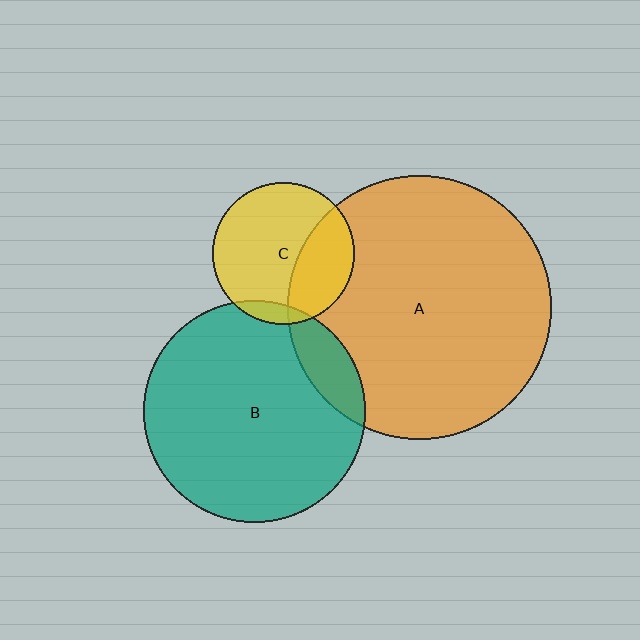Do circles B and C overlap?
Yes.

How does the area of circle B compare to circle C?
Approximately 2.4 times.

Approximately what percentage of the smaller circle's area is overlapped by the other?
Approximately 5%.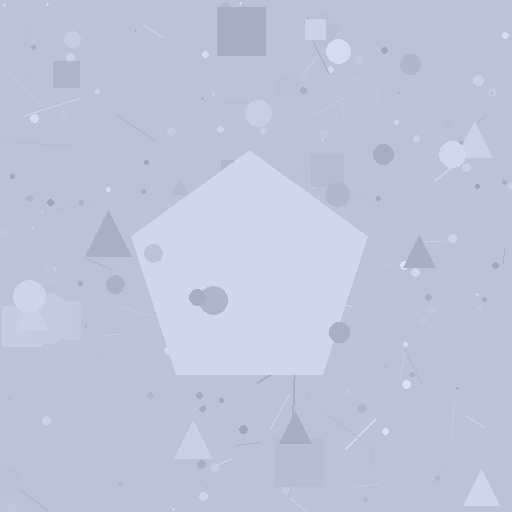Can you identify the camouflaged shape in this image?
The camouflaged shape is a pentagon.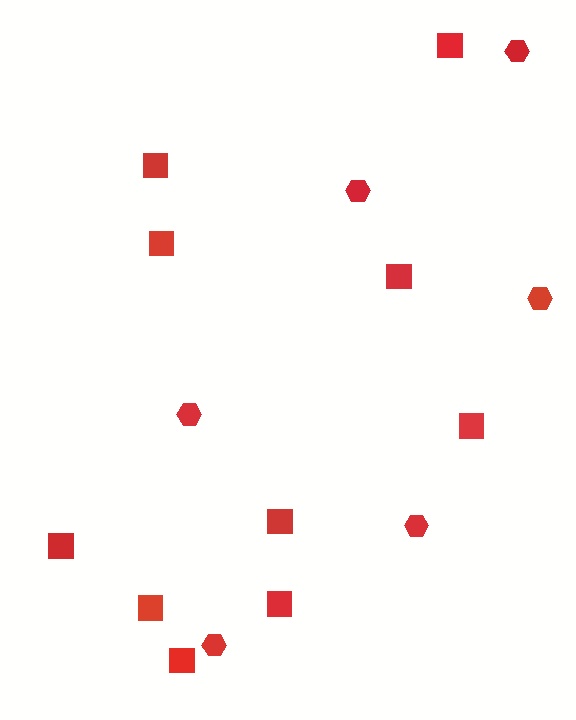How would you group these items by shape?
There are 2 groups: one group of hexagons (6) and one group of squares (10).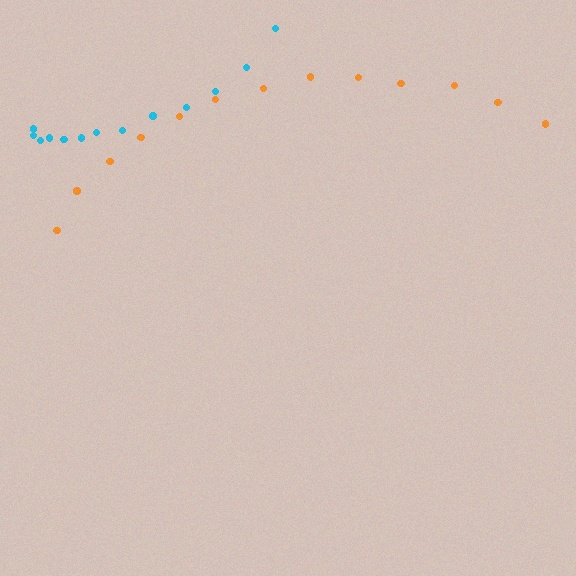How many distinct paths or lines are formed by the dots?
There are 2 distinct paths.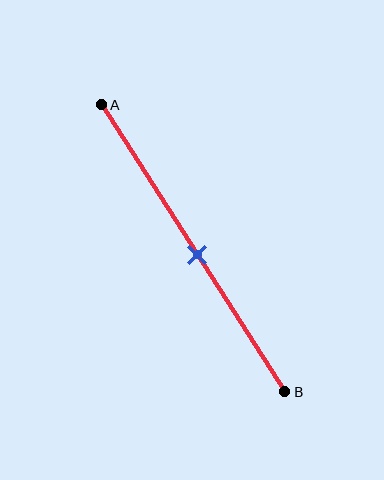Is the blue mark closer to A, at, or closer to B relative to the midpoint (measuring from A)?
The blue mark is approximately at the midpoint of segment AB.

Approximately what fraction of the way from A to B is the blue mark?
The blue mark is approximately 50% of the way from A to B.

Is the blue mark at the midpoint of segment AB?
Yes, the mark is approximately at the midpoint.